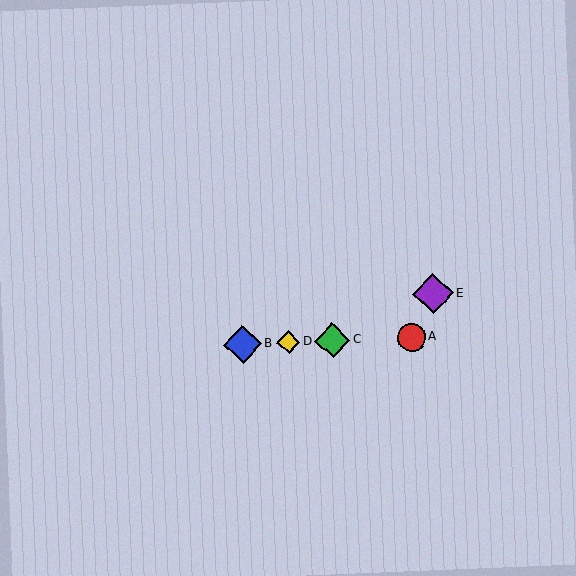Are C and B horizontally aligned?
Yes, both are at y≈340.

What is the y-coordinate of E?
Object E is at y≈294.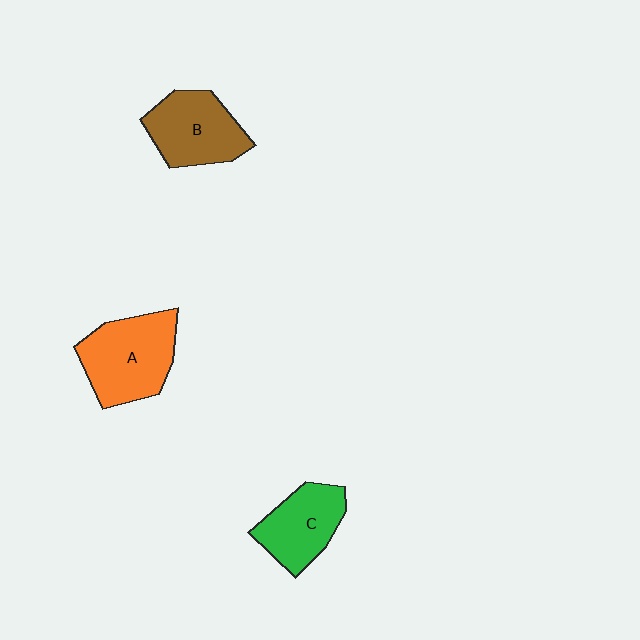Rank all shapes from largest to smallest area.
From largest to smallest: A (orange), B (brown), C (green).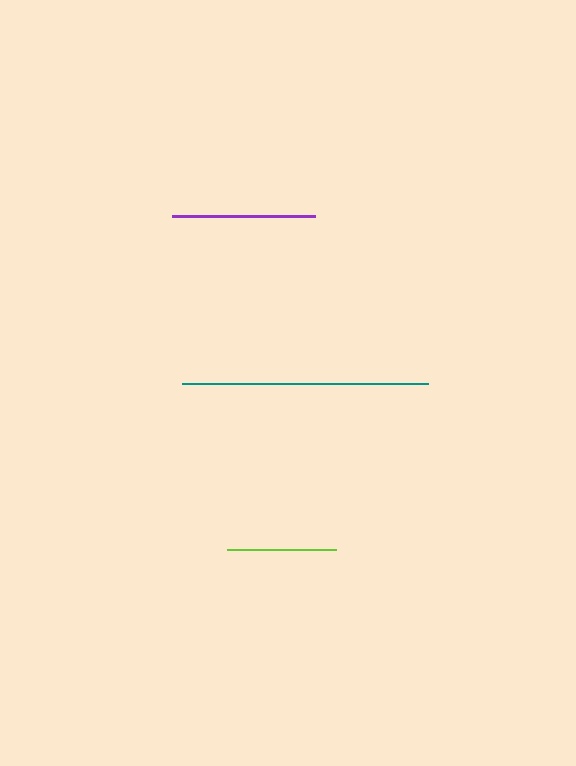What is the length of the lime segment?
The lime segment is approximately 108 pixels long.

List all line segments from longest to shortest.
From longest to shortest: teal, purple, lime.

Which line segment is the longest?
The teal line is the longest at approximately 246 pixels.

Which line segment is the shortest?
The lime line is the shortest at approximately 108 pixels.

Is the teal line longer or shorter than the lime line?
The teal line is longer than the lime line.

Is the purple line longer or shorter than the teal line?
The teal line is longer than the purple line.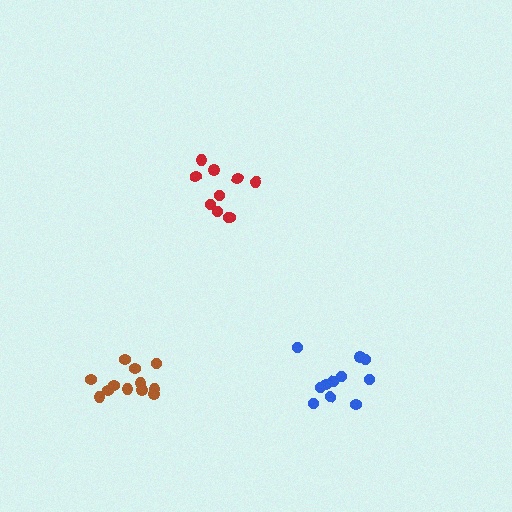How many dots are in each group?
Group 1: 11 dots, Group 2: 10 dots, Group 3: 12 dots (33 total).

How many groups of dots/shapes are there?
There are 3 groups.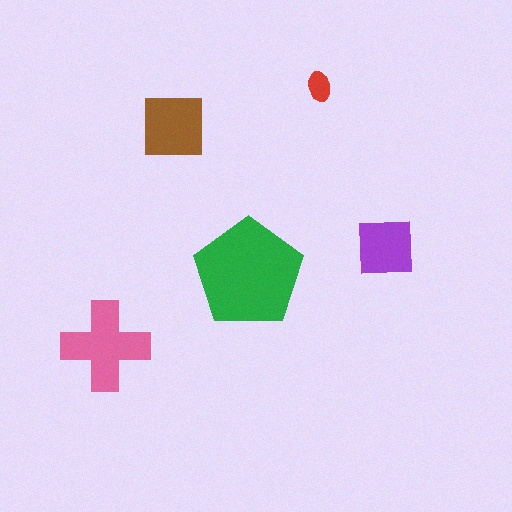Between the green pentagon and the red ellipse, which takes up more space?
The green pentagon.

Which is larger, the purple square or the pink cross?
The pink cross.